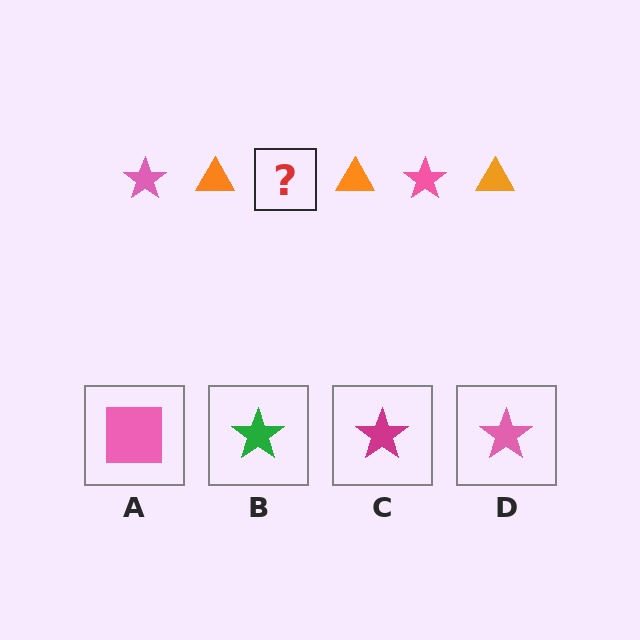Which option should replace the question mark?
Option D.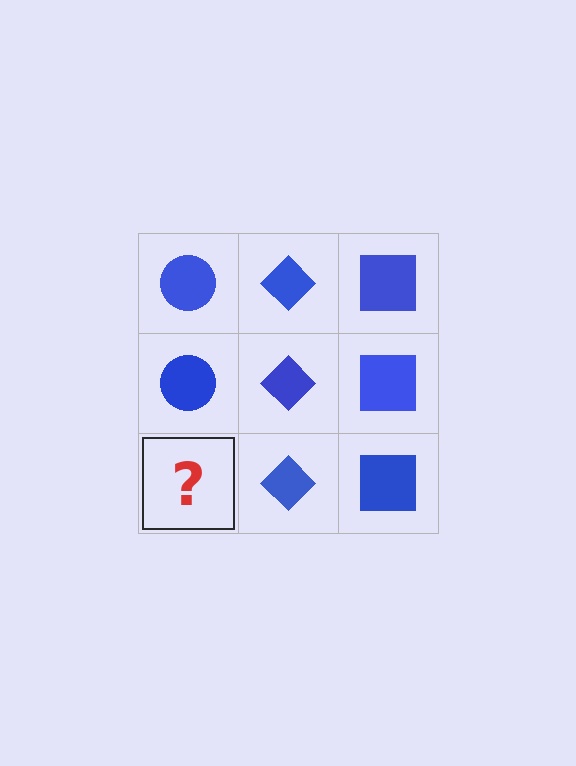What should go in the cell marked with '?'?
The missing cell should contain a blue circle.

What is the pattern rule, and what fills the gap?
The rule is that each column has a consistent shape. The gap should be filled with a blue circle.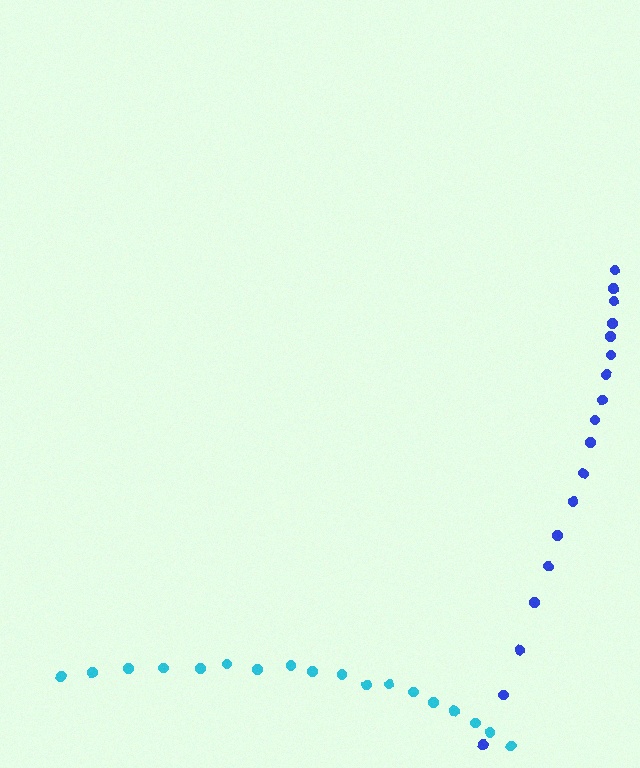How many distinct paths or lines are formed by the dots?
There are 2 distinct paths.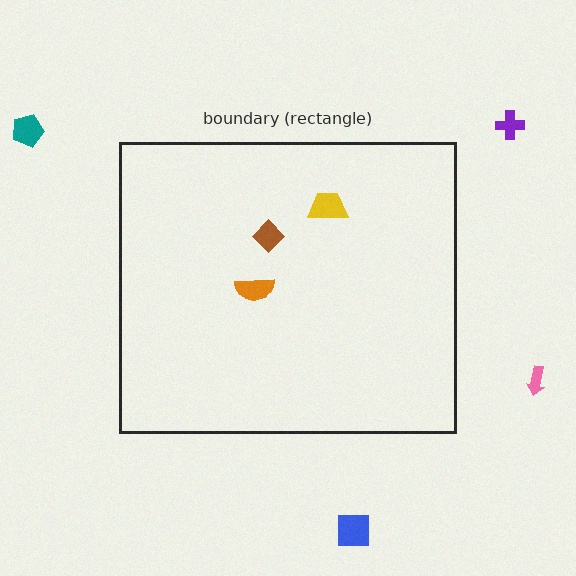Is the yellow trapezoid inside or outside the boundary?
Inside.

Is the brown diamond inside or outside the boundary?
Inside.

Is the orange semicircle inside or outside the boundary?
Inside.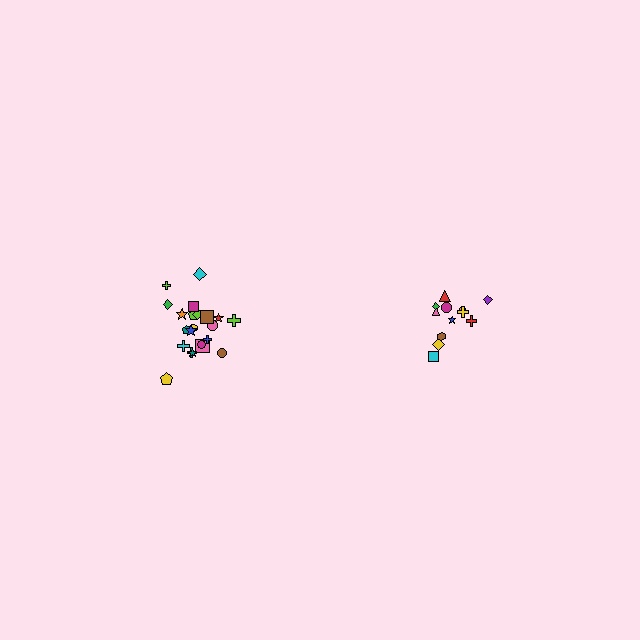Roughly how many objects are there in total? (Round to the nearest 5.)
Roughly 35 objects in total.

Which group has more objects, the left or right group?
The left group.